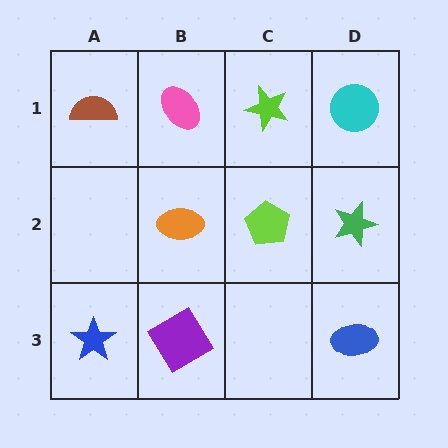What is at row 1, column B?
A pink ellipse.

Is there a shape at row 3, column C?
No, that cell is empty.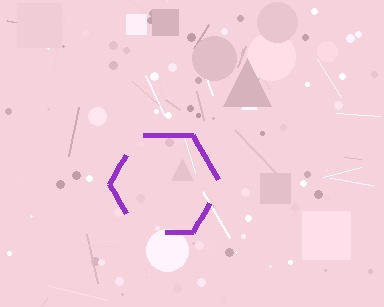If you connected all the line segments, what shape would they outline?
They would outline a hexagon.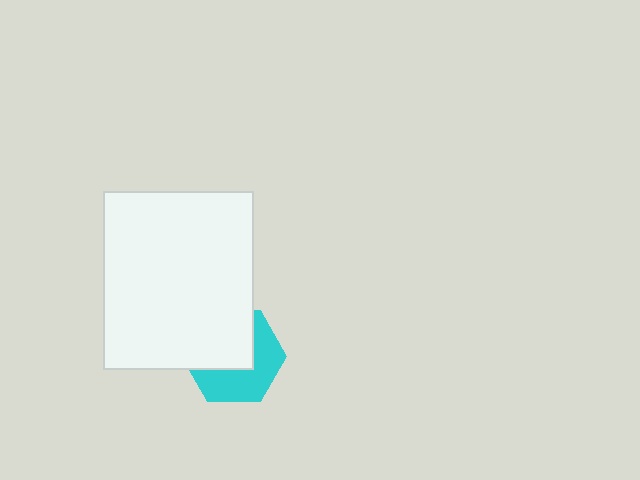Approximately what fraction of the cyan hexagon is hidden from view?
Roughly 50% of the cyan hexagon is hidden behind the white rectangle.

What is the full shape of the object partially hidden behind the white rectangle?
The partially hidden object is a cyan hexagon.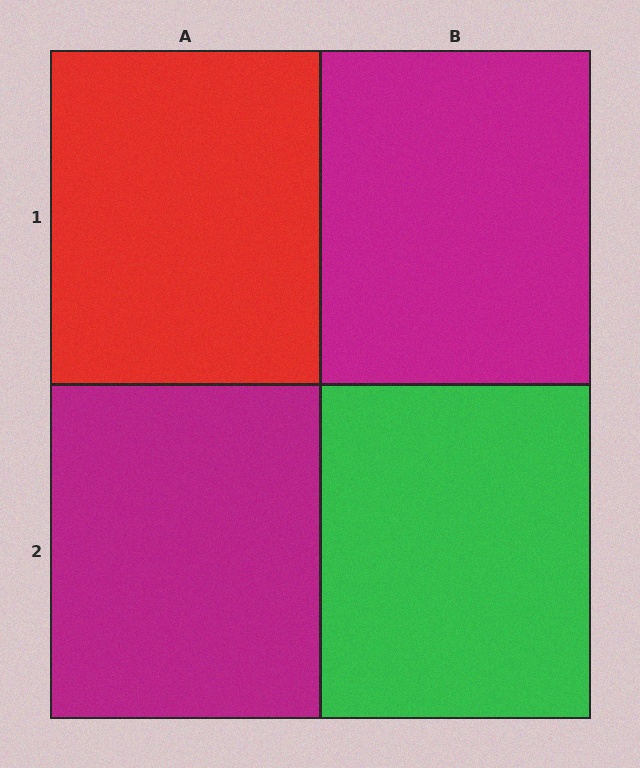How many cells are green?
1 cell is green.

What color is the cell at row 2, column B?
Green.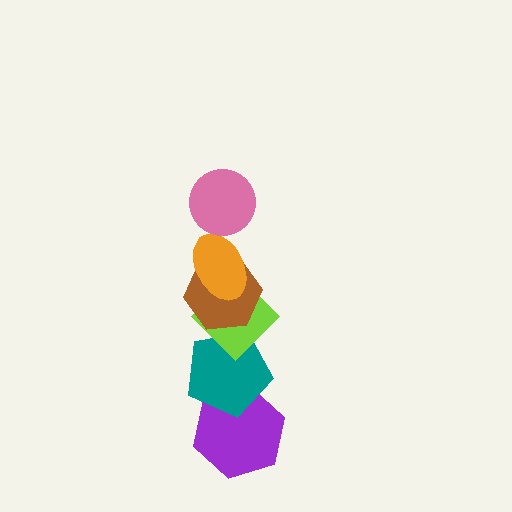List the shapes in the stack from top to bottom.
From top to bottom: the pink circle, the orange ellipse, the brown hexagon, the lime diamond, the teal pentagon, the purple hexagon.